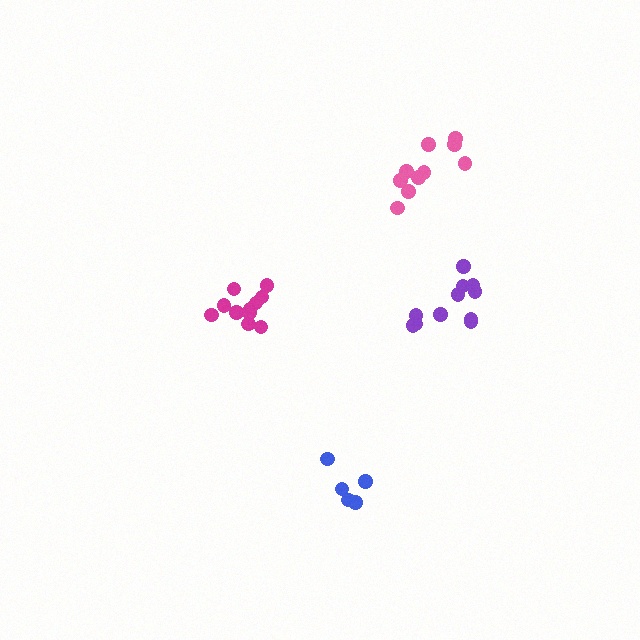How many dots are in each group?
Group 1: 11 dots, Group 2: 11 dots, Group 3: 6 dots, Group 4: 10 dots (38 total).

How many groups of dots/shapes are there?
There are 4 groups.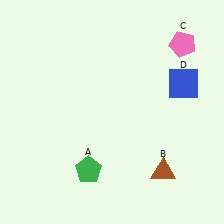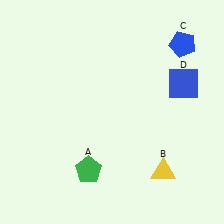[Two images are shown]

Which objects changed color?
B changed from brown to yellow. C changed from pink to blue.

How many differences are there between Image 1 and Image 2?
There are 2 differences between the two images.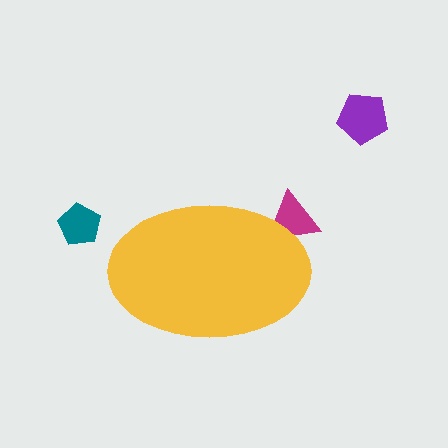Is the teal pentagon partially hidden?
No, the teal pentagon is fully visible.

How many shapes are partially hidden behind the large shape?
1 shape is partially hidden.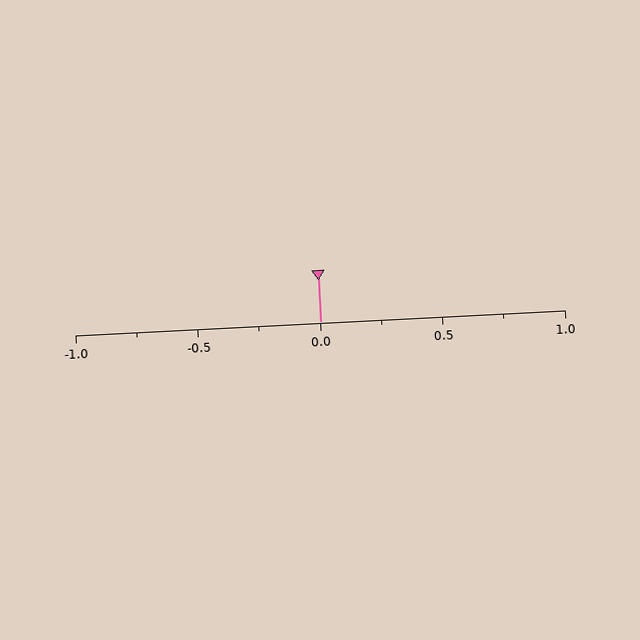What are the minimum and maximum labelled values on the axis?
The axis runs from -1.0 to 1.0.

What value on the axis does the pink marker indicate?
The marker indicates approximately 0.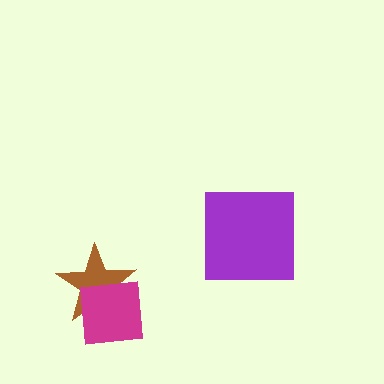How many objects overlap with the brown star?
1 object overlaps with the brown star.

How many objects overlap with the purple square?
0 objects overlap with the purple square.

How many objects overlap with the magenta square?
1 object overlaps with the magenta square.